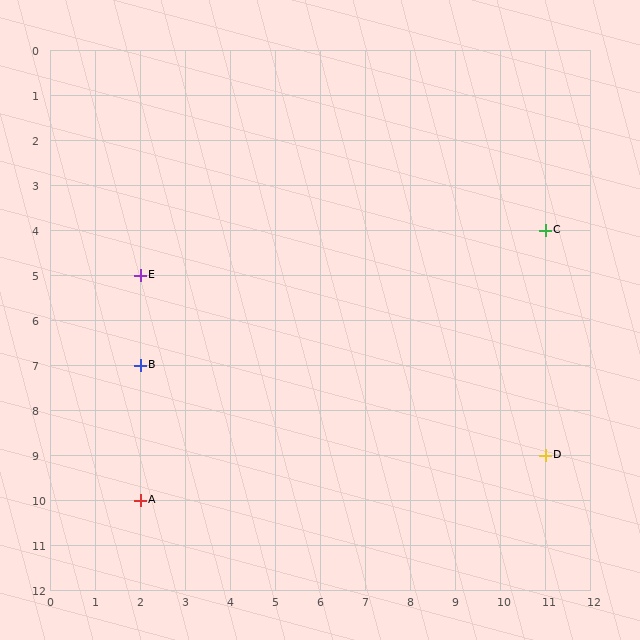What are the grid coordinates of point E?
Point E is at grid coordinates (2, 5).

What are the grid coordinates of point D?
Point D is at grid coordinates (11, 9).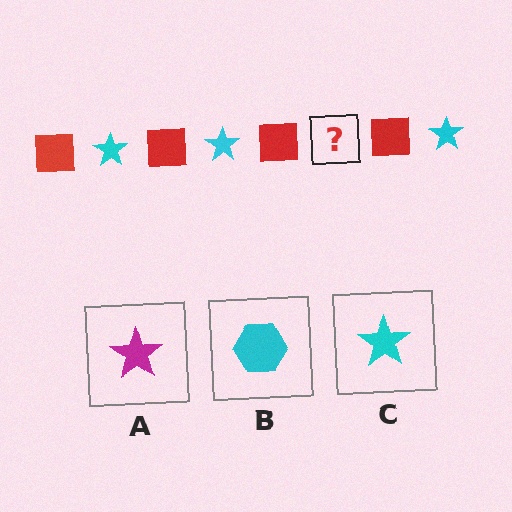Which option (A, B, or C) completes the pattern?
C.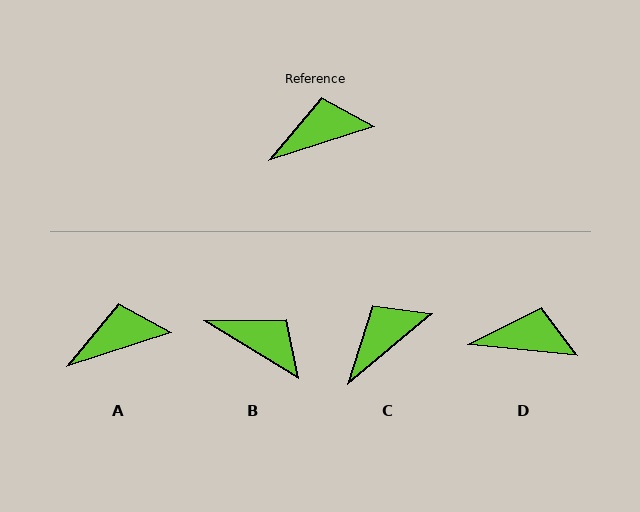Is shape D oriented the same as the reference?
No, it is off by about 24 degrees.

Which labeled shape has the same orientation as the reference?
A.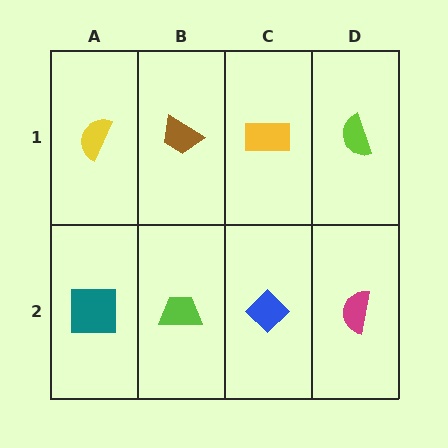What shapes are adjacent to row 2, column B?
A brown trapezoid (row 1, column B), a teal square (row 2, column A), a blue diamond (row 2, column C).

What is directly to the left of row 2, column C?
A lime trapezoid.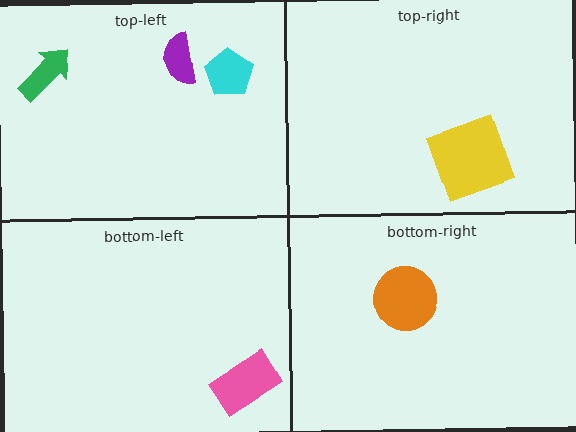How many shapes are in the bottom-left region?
1.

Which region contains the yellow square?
The top-right region.